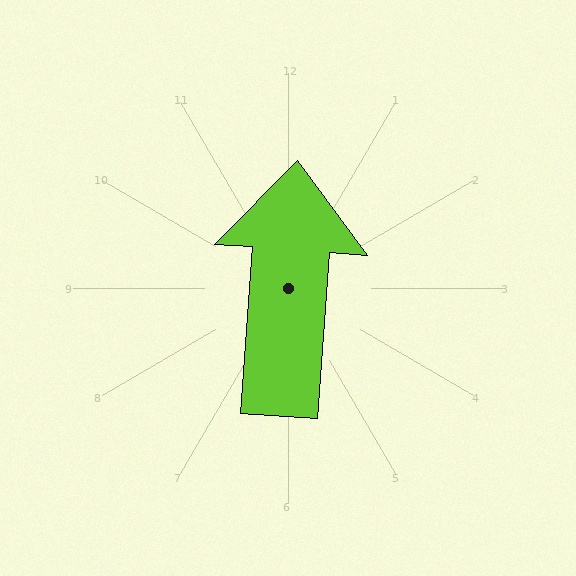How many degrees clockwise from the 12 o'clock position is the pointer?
Approximately 4 degrees.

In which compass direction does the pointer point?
North.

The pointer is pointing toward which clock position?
Roughly 12 o'clock.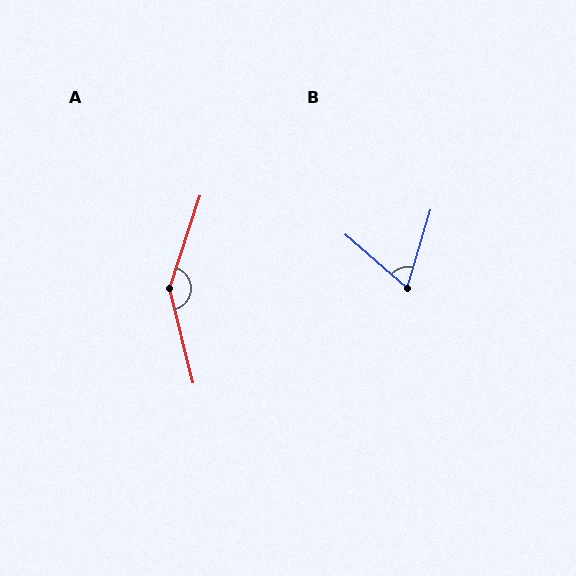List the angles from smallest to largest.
B (66°), A (148°).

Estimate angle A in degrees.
Approximately 148 degrees.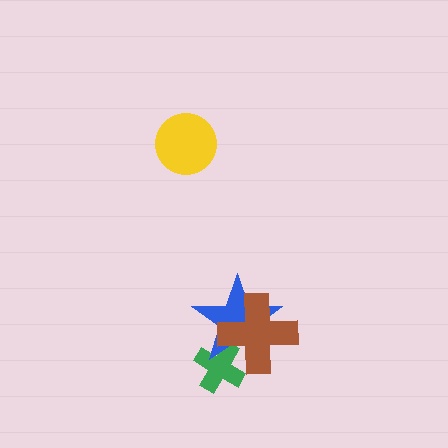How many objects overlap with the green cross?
2 objects overlap with the green cross.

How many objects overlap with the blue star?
2 objects overlap with the blue star.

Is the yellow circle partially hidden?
No, no other shape covers it.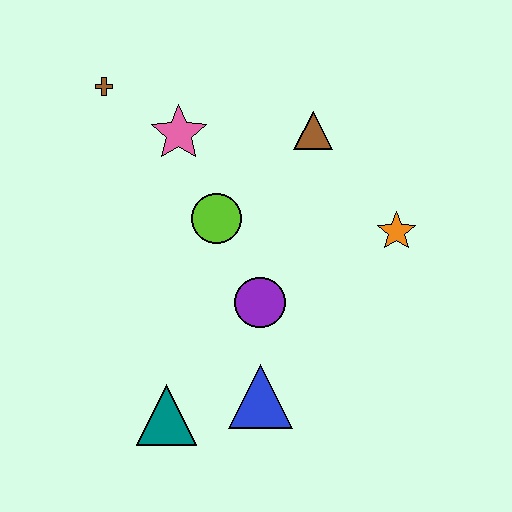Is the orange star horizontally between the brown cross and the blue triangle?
No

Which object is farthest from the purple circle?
The brown cross is farthest from the purple circle.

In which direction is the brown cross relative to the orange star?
The brown cross is to the left of the orange star.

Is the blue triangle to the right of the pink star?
Yes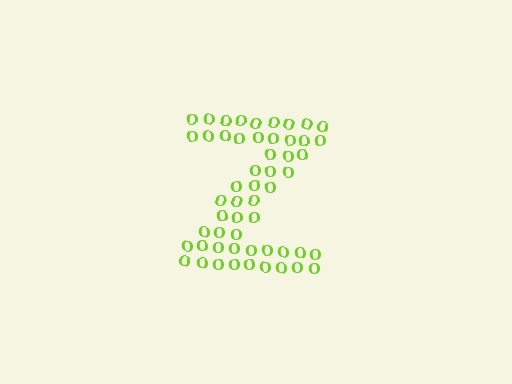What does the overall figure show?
The overall figure shows the letter Z.